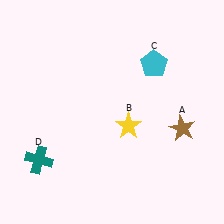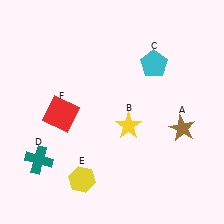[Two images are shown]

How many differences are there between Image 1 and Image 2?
There are 2 differences between the two images.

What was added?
A yellow hexagon (E), a red square (F) were added in Image 2.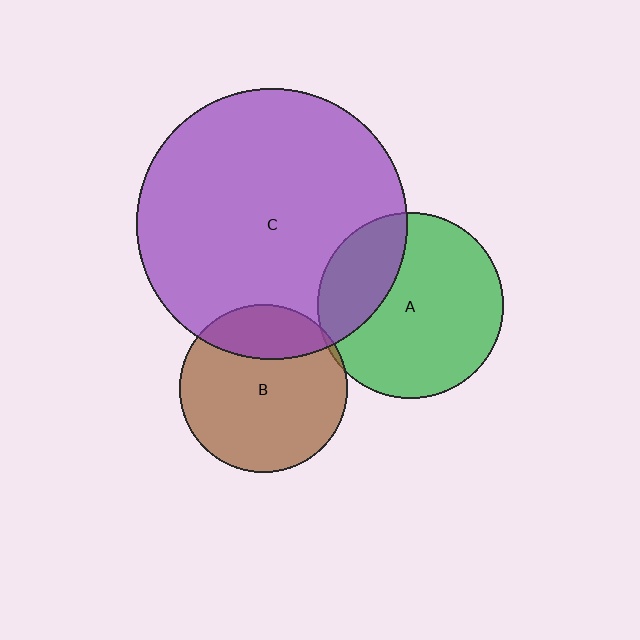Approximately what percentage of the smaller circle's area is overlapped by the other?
Approximately 25%.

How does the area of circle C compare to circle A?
Approximately 2.1 times.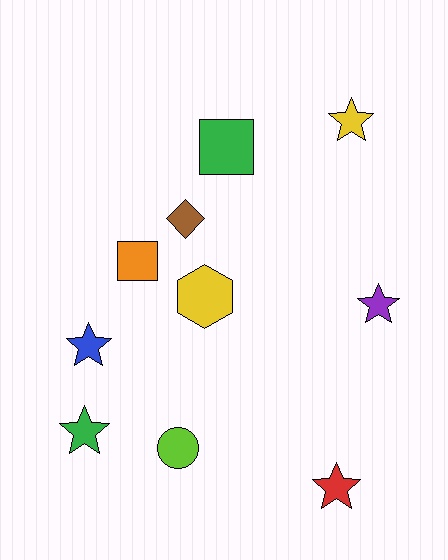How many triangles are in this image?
There are no triangles.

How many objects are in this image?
There are 10 objects.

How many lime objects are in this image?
There is 1 lime object.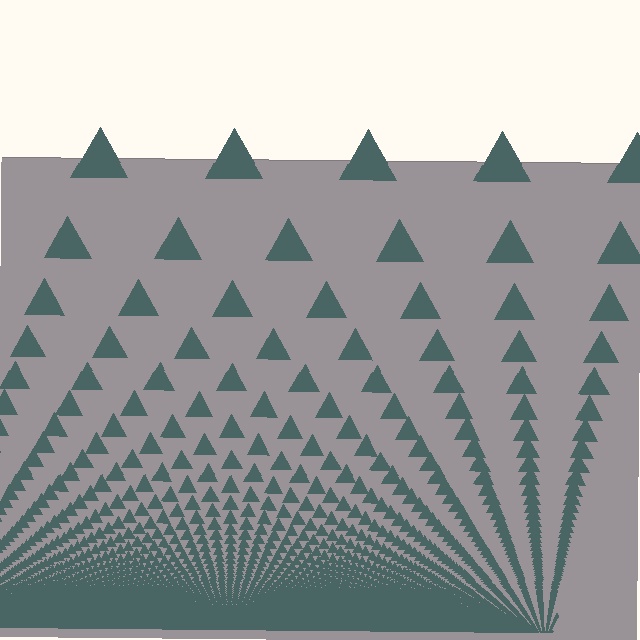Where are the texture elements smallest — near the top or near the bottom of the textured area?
Near the bottom.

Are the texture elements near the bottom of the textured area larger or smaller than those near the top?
Smaller. The gradient is inverted — elements near the bottom are smaller and denser.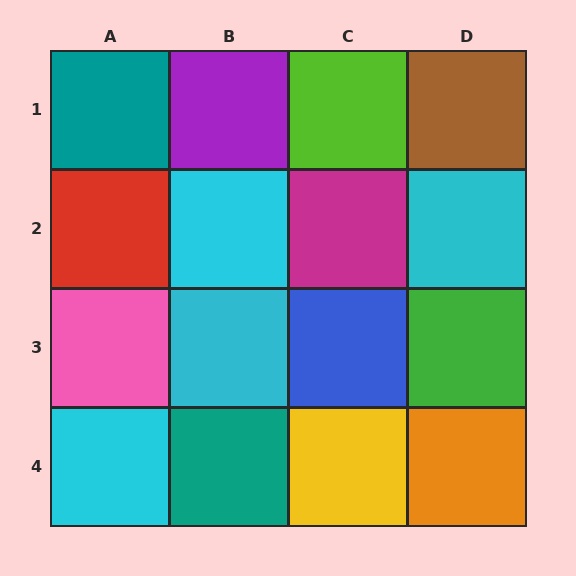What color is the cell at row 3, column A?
Pink.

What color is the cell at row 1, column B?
Purple.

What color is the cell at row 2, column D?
Cyan.